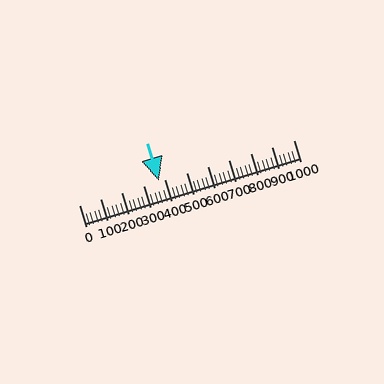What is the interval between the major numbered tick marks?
The major tick marks are spaced 100 units apart.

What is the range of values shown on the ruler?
The ruler shows values from 0 to 1000.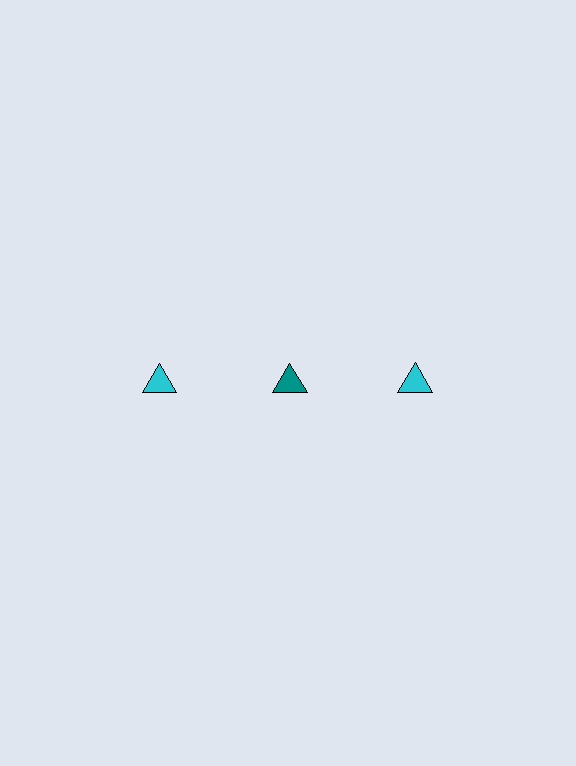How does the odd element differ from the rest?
It has a different color: teal instead of cyan.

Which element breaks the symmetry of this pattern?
The teal triangle in the top row, second from left column breaks the symmetry. All other shapes are cyan triangles.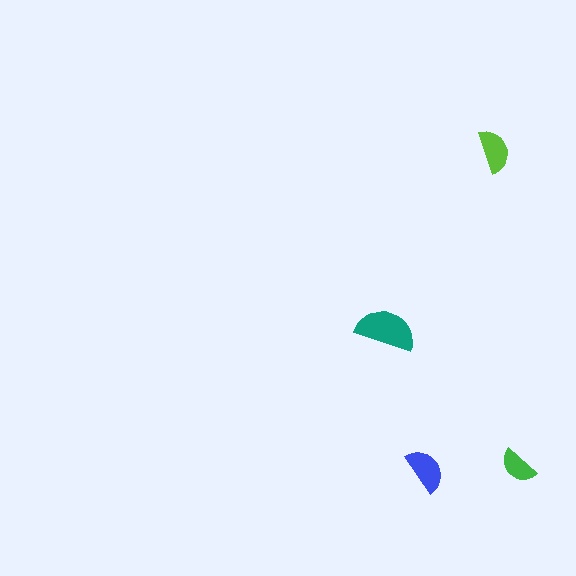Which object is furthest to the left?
The teal semicircle is leftmost.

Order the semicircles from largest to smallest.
the teal one, the blue one, the lime one, the green one.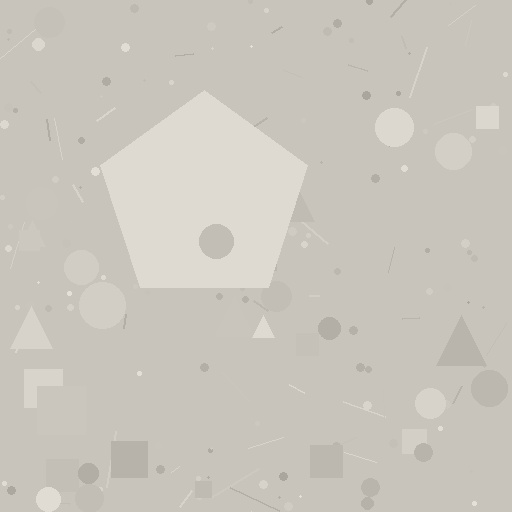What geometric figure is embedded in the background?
A pentagon is embedded in the background.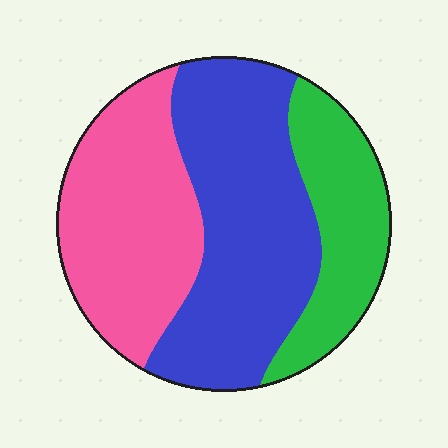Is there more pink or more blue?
Blue.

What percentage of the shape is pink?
Pink takes up about one third (1/3) of the shape.